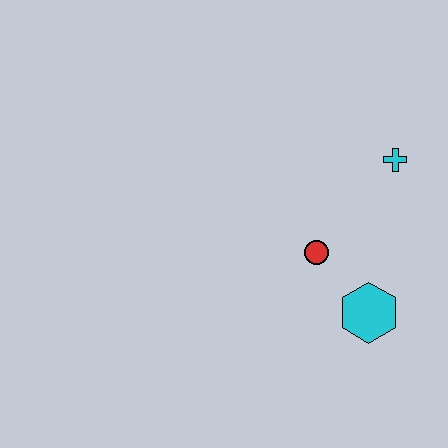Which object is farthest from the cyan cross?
The cyan hexagon is farthest from the cyan cross.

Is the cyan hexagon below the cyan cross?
Yes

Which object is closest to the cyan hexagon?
The red circle is closest to the cyan hexagon.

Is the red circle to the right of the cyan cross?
No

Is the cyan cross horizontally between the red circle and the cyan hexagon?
No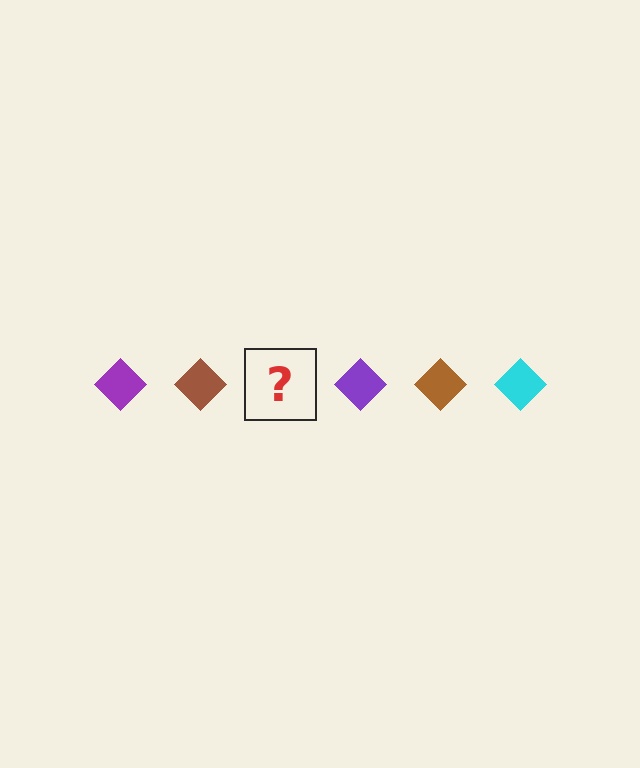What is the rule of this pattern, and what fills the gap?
The rule is that the pattern cycles through purple, brown, cyan diamonds. The gap should be filled with a cyan diamond.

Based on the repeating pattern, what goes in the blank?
The blank should be a cyan diamond.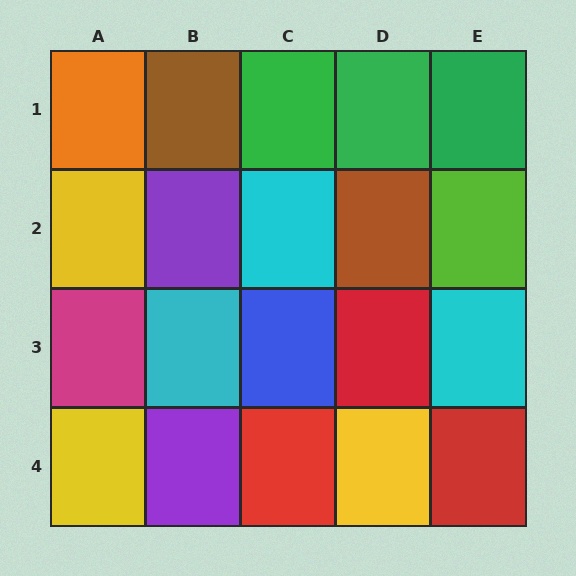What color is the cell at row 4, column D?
Yellow.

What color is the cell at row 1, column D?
Green.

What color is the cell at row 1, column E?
Green.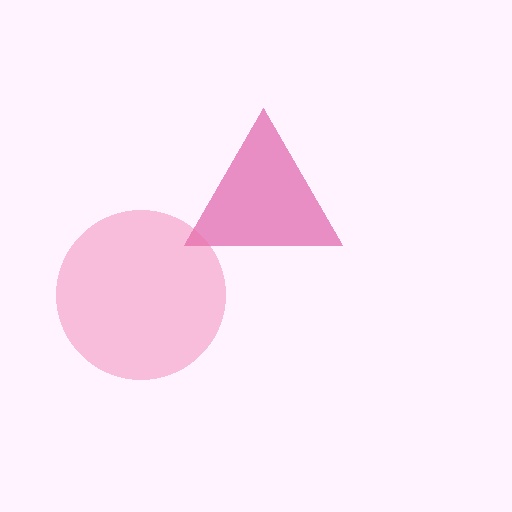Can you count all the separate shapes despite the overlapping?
Yes, there are 2 separate shapes.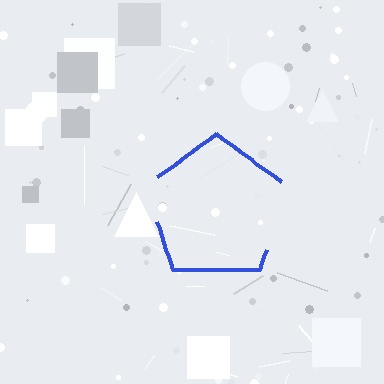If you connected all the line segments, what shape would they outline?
They would outline a pentagon.